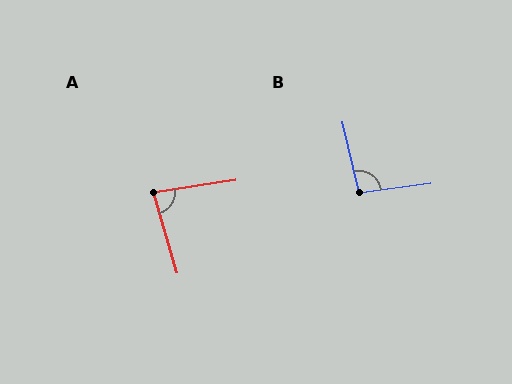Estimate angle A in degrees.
Approximately 82 degrees.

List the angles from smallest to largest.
A (82°), B (96°).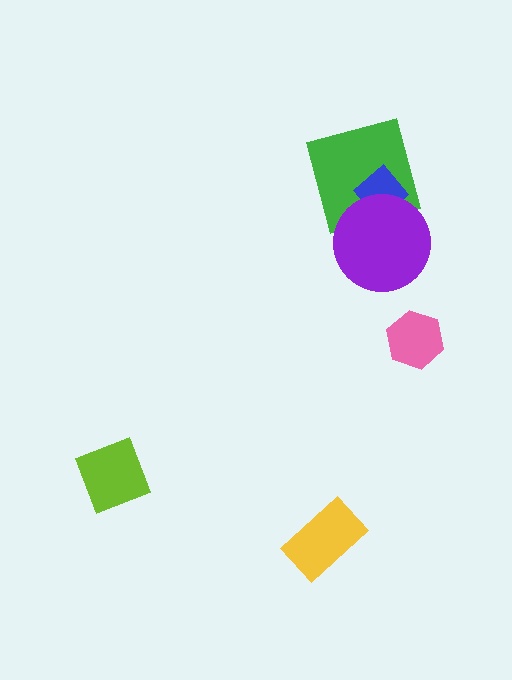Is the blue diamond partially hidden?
Yes, it is partially covered by another shape.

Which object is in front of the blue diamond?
The purple circle is in front of the blue diamond.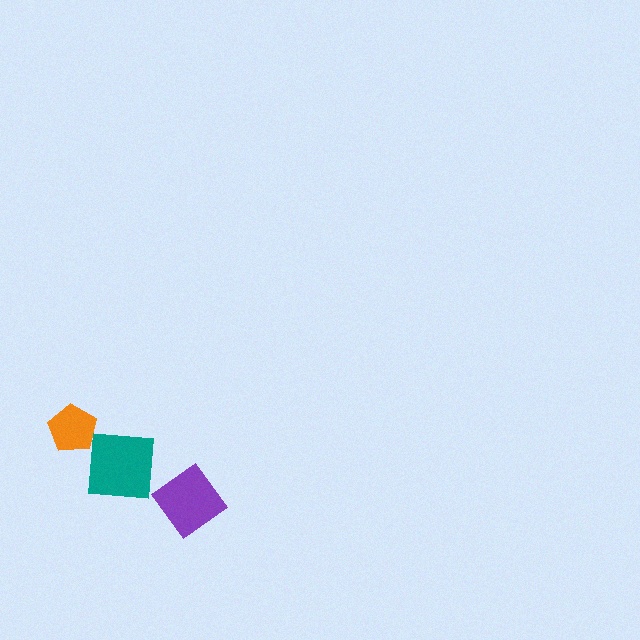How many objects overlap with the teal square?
1 object overlaps with the teal square.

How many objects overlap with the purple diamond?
0 objects overlap with the purple diamond.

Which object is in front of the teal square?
The orange pentagon is in front of the teal square.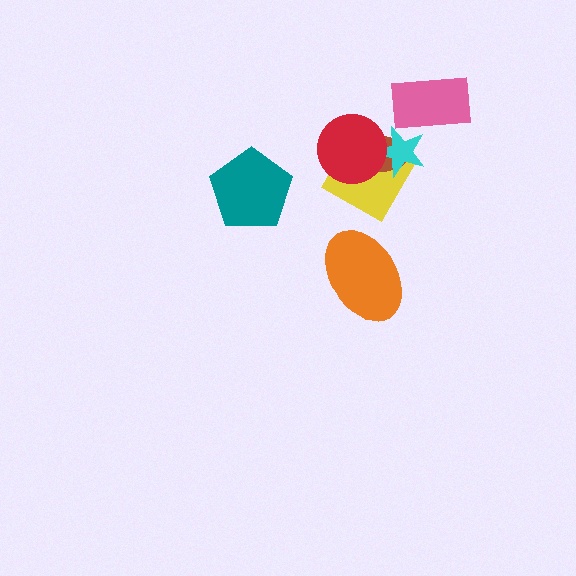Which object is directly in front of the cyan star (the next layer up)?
The pink rectangle is directly in front of the cyan star.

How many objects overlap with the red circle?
3 objects overlap with the red circle.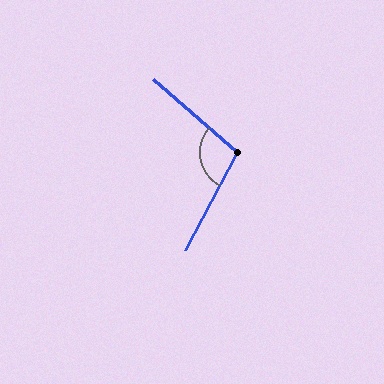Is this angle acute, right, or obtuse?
It is obtuse.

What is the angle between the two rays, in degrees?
Approximately 103 degrees.